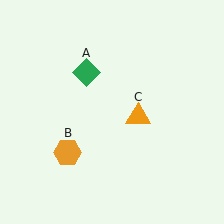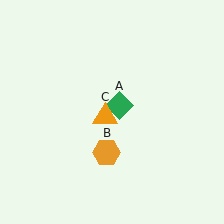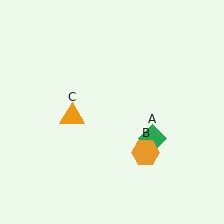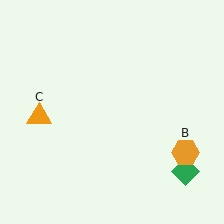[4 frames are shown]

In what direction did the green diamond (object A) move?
The green diamond (object A) moved down and to the right.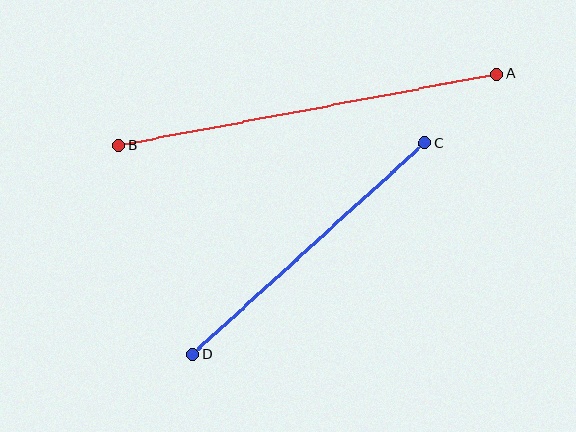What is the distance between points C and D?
The distance is approximately 314 pixels.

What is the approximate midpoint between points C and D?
The midpoint is at approximately (309, 249) pixels.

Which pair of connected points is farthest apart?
Points A and B are farthest apart.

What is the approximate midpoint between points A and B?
The midpoint is at approximately (308, 110) pixels.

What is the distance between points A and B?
The distance is approximately 385 pixels.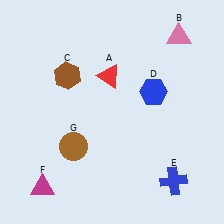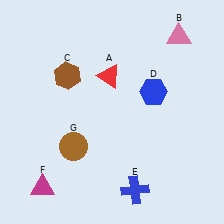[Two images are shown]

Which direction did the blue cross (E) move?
The blue cross (E) moved left.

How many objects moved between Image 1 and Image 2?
1 object moved between the two images.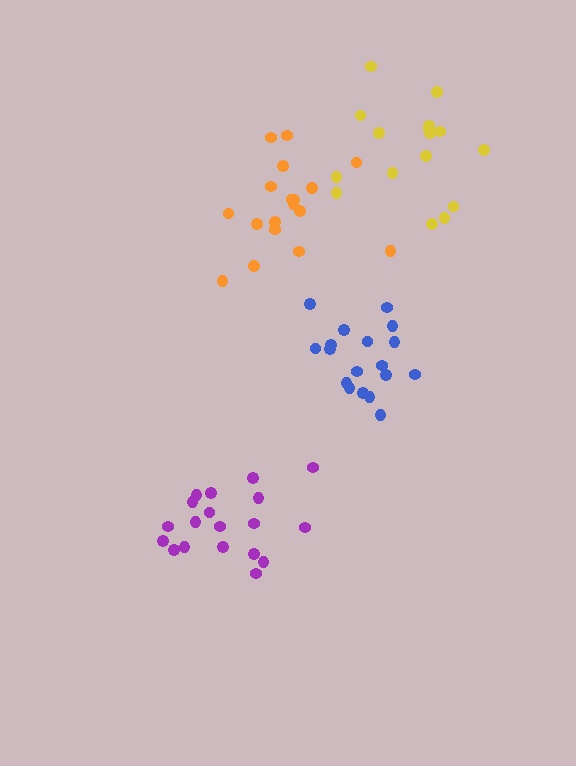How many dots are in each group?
Group 1: 18 dots, Group 2: 18 dots, Group 3: 19 dots, Group 4: 16 dots (71 total).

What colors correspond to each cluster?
The clusters are colored: blue, orange, purple, yellow.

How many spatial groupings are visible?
There are 4 spatial groupings.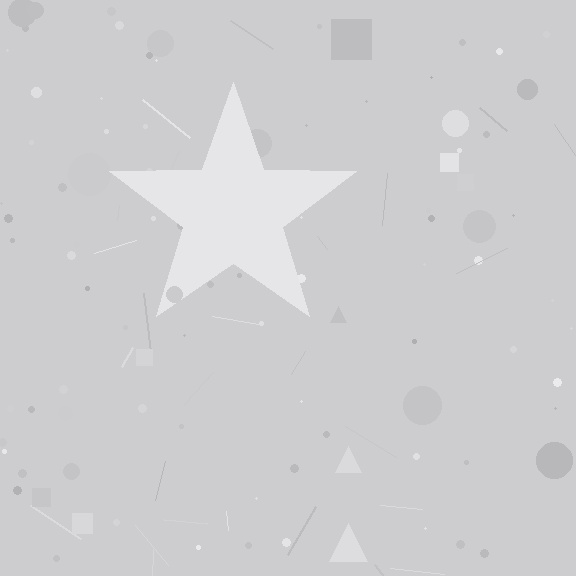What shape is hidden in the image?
A star is hidden in the image.